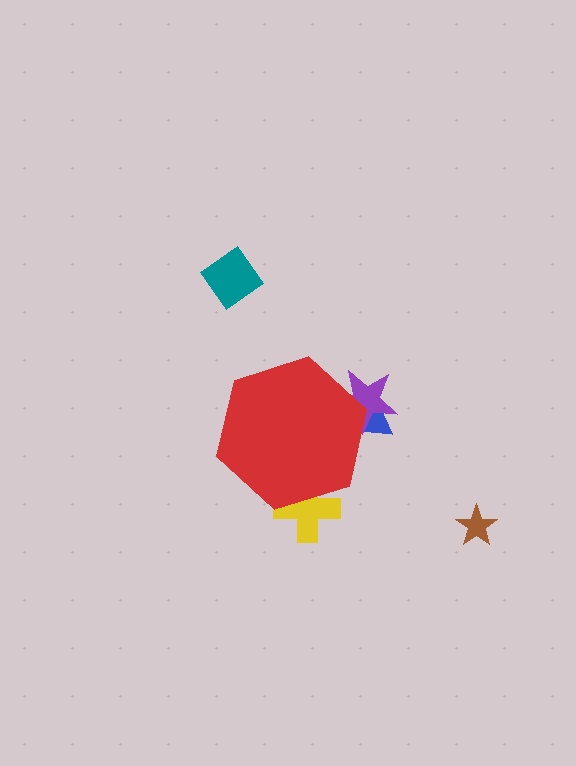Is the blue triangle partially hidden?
Yes, the blue triangle is partially hidden behind the red hexagon.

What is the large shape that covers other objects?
A red hexagon.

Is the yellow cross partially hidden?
Yes, the yellow cross is partially hidden behind the red hexagon.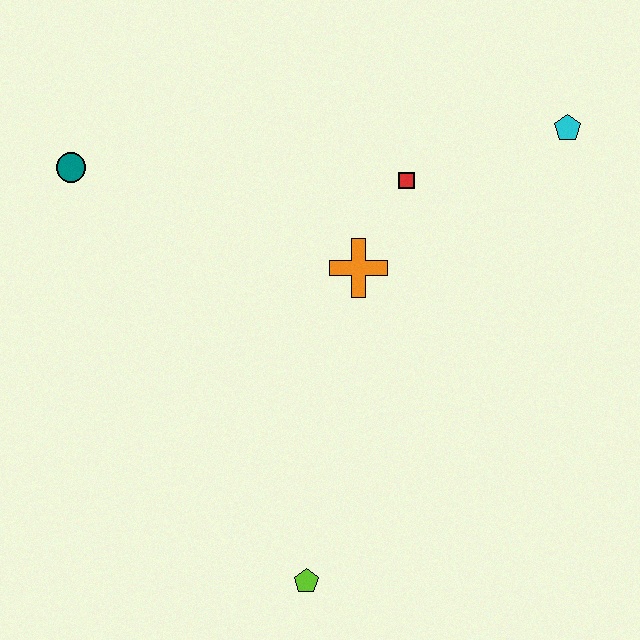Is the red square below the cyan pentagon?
Yes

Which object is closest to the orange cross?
The red square is closest to the orange cross.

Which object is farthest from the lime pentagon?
The cyan pentagon is farthest from the lime pentagon.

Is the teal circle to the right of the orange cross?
No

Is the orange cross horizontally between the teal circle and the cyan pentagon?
Yes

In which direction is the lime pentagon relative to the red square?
The lime pentagon is below the red square.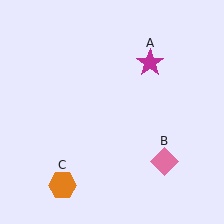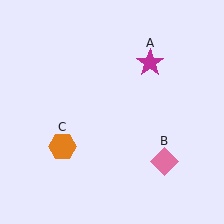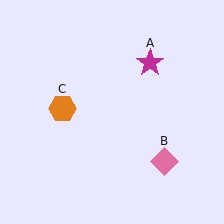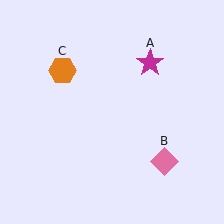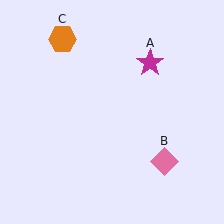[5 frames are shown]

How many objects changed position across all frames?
1 object changed position: orange hexagon (object C).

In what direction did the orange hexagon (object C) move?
The orange hexagon (object C) moved up.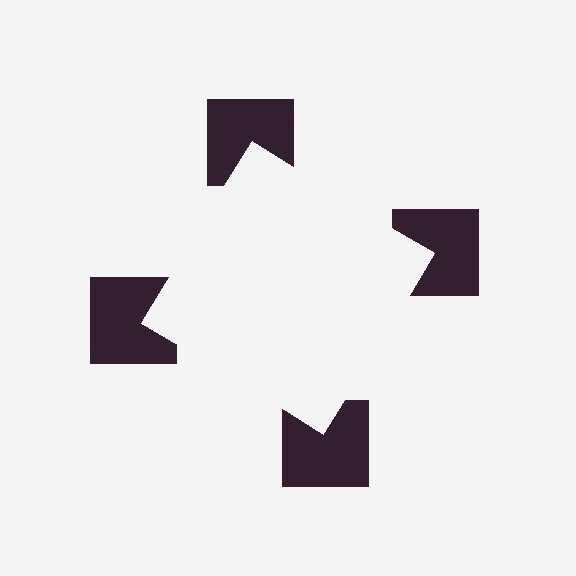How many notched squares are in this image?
There are 4 — one at each vertex of the illusory square.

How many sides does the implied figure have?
4 sides.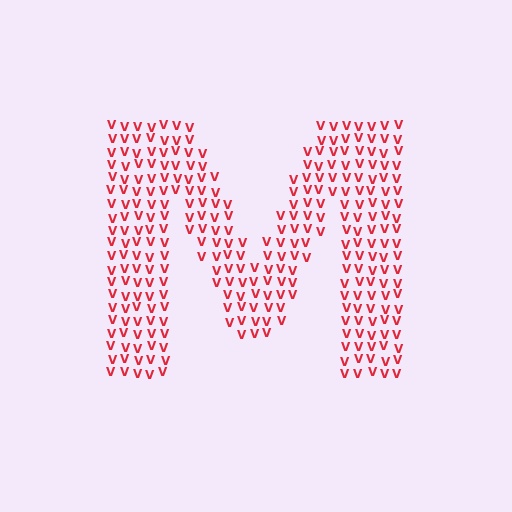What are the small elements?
The small elements are letter V's.